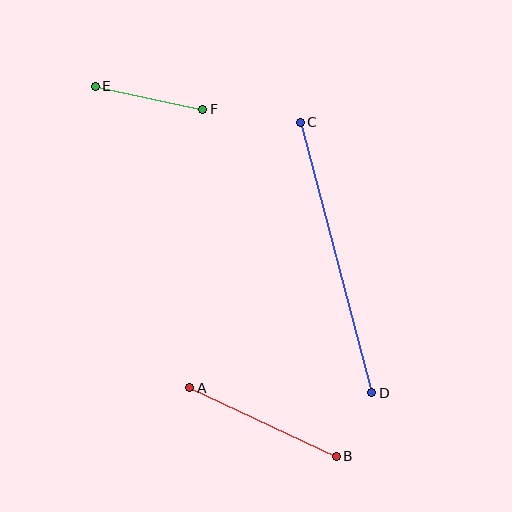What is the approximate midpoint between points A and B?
The midpoint is at approximately (263, 422) pixels.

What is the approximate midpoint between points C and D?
The midpoint is at approximately (336, 258) pixels.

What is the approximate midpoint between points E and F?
The midpoint is at approximately (149, 98) pixels.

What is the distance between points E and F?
The distance is approximately 110 pixels.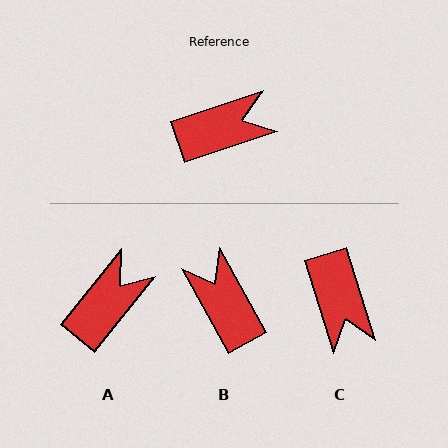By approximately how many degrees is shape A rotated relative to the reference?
Approximately 32 degrees counter-clockwise.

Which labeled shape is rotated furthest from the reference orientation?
B, about 101 degrees away.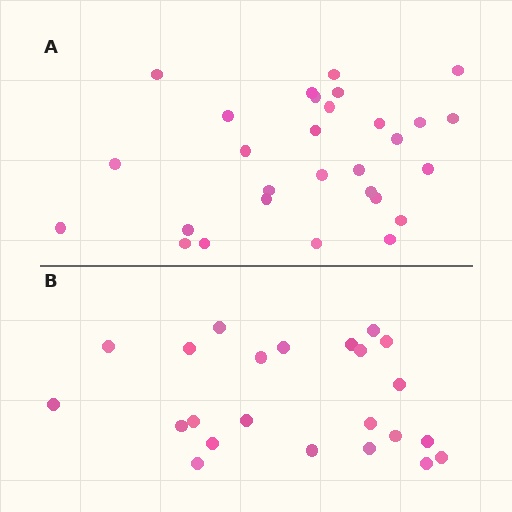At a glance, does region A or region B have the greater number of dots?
Region A (the top region) has more dots.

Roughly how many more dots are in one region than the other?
Region A has about 6 more dots than region B.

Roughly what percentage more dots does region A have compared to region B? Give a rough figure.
About 25% more.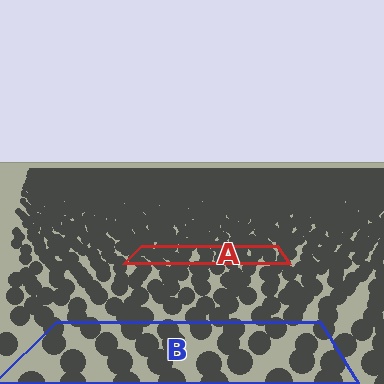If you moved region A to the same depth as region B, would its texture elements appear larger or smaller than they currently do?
They would appear larger. At a closer depth, the same texture elements are projected at a bigger on-screen size.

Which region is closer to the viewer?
Region B is closer. The texture elements there are larger and more spread out.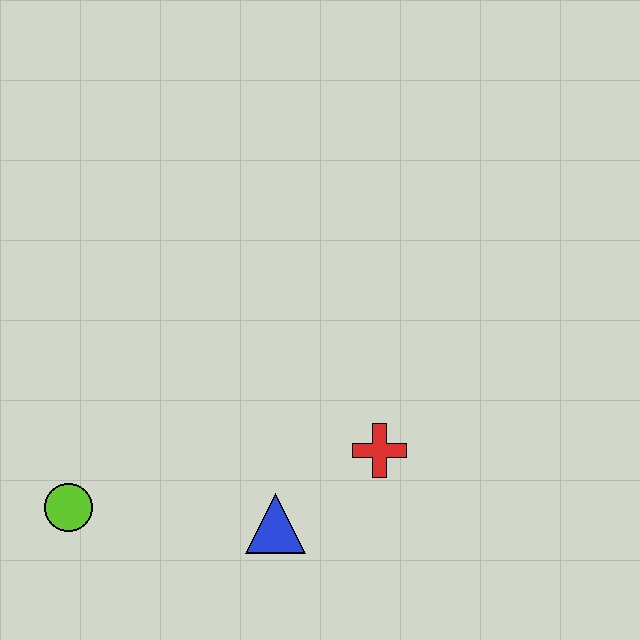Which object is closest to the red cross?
The blue triangle is closest to the red cross.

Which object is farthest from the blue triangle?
The lime circle is farthest from the blue triangle.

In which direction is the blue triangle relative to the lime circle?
The blue triangle is to the right of the lime circle.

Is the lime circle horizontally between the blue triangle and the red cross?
No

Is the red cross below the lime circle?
No